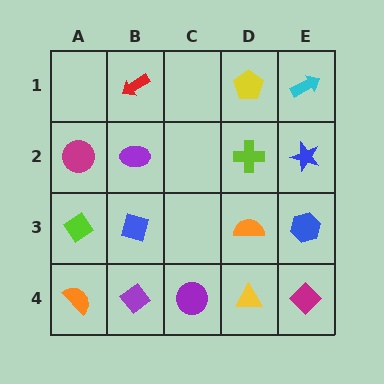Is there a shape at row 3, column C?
No, that cell is empty.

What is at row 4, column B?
A purple diamond.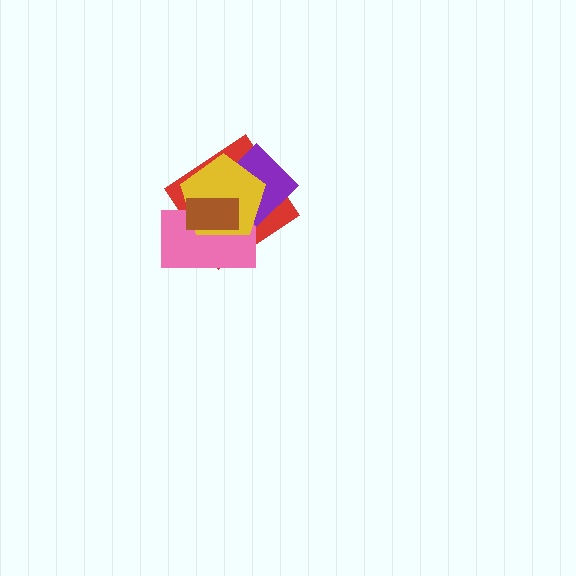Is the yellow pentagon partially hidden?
Yes, it is partially covered by another shape.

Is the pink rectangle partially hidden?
Yes, it is partially covered by another shape.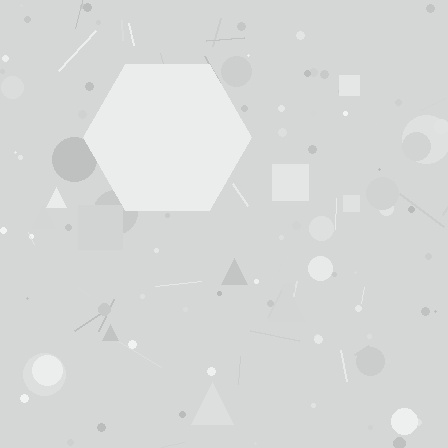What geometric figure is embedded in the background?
A hexagon is embedded in the background.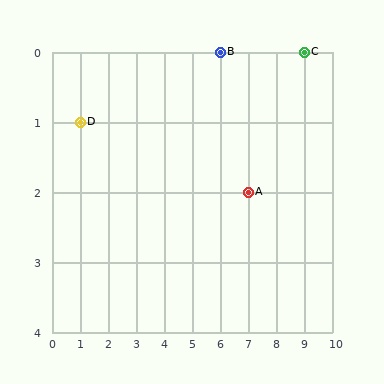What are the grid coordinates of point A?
Point A is at grid coordinates (7, 2).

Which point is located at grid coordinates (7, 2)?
Point A is at (7, 2).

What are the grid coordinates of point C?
Point C is at grid coordinates (9, 0).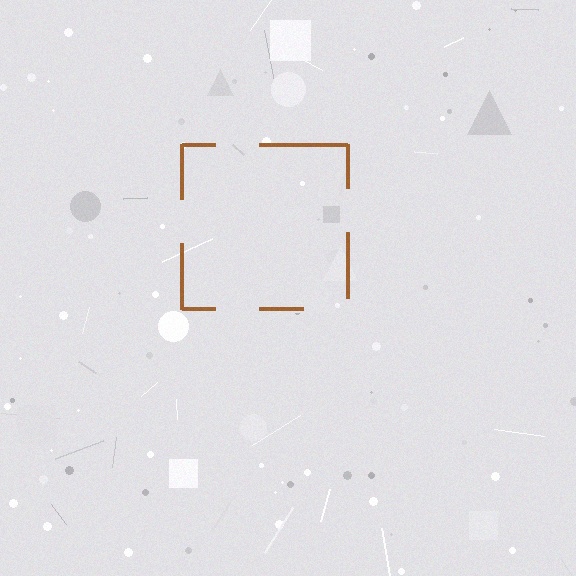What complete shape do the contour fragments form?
The contour fragments form a square.